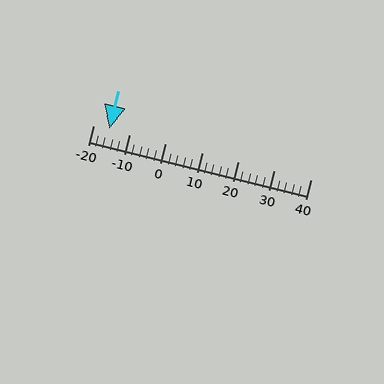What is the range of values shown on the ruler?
The ruler shows values from -20 to 40.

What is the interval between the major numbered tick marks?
The major tick marks are spaced 10 units apart.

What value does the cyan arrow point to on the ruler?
The cyan arrow points to approximately -16.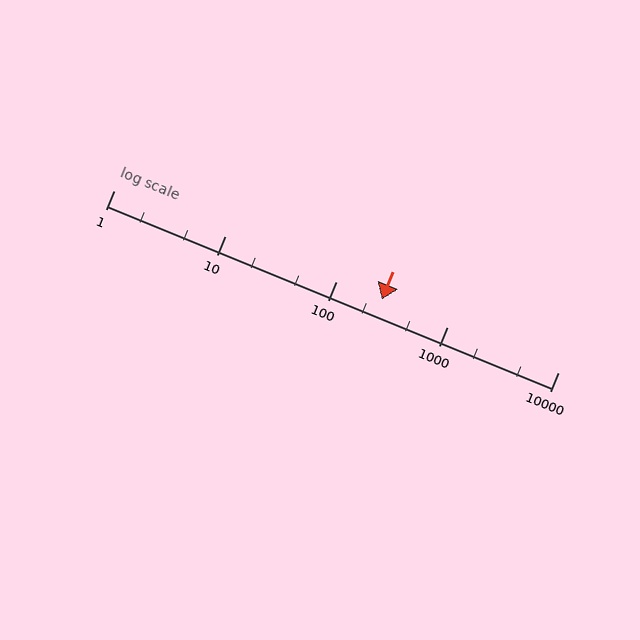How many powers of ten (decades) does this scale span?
The scale spans 4 decades, from 1 to 10000.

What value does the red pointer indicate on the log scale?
The pointer indicates approximately 260.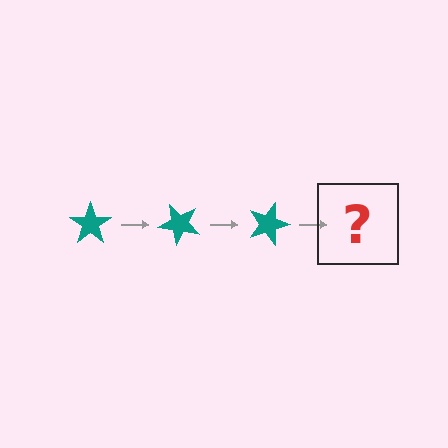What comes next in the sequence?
The next element should be a teal star rotated 135 degrees.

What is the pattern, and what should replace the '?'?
The pattern is that the star rotates 45 degrees each step. The '?' should be a teal star rotated 135 degrees.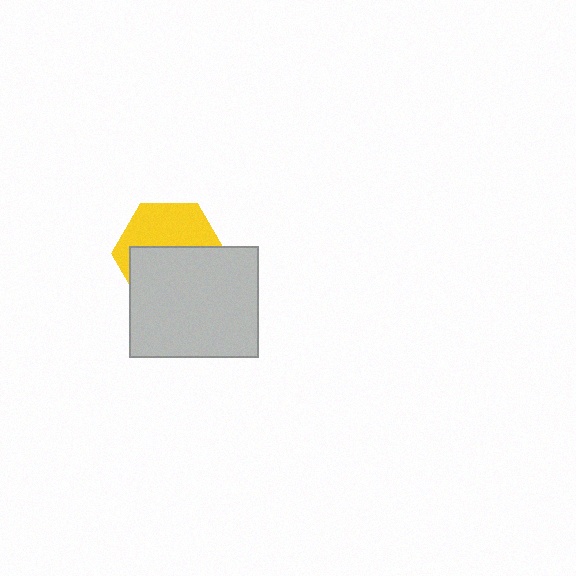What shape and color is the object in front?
The object in front is a light gray rectangle.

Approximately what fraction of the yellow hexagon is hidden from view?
Roughly 55% of the yellow hexagon is hidden behind the light gray rectangle.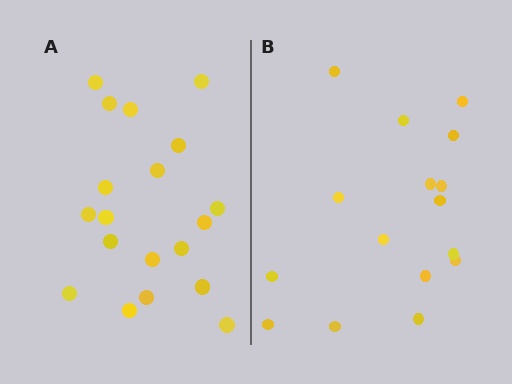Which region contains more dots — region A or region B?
Region A (the left region) has more dots.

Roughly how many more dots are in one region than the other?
Region A has just a few more — roughly 2 or 3 more dots than region B.